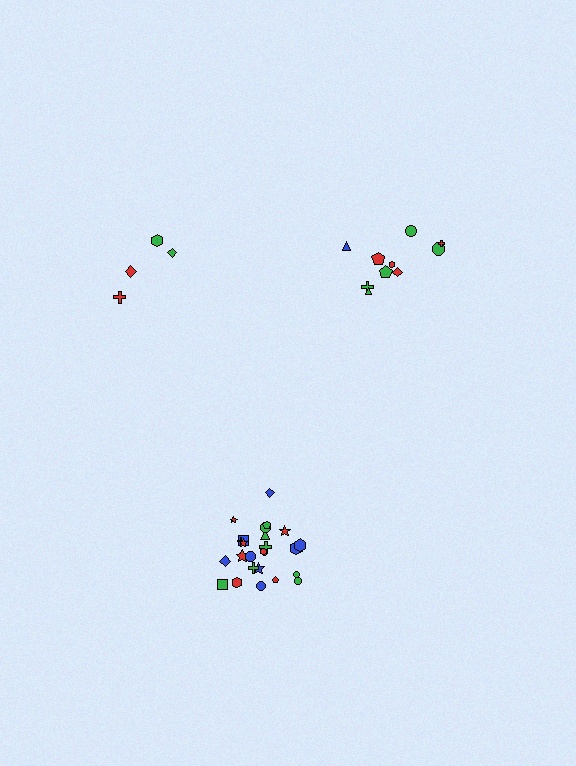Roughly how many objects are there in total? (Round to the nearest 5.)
Roughly 40 objects in total.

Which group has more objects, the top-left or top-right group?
The top-right group.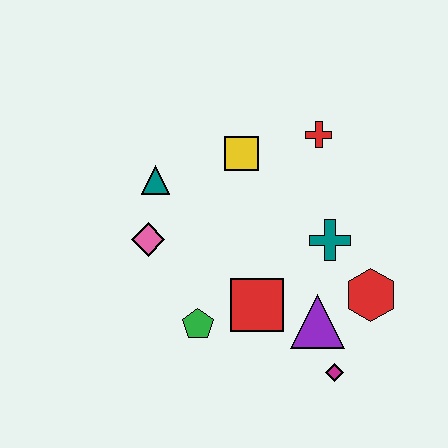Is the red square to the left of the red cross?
Yes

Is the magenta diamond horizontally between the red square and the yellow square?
No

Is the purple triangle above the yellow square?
No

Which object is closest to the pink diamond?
The teal triangle is closest to the pink diamond.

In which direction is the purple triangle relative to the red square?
The purple triangle is to the right of the red square.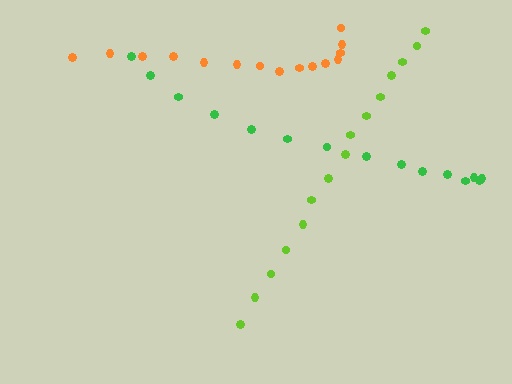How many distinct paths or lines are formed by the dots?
There are 3 distinct paths.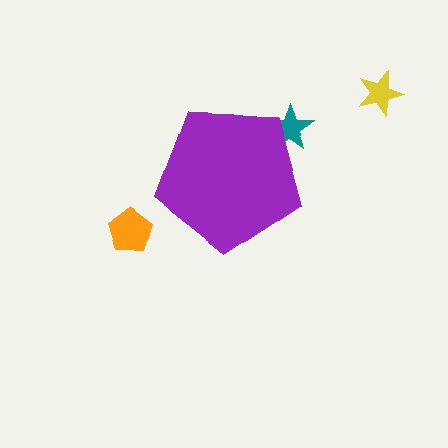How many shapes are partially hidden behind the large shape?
1 shape is partially hidden.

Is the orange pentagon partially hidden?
No, the orange pentagon is fully visible.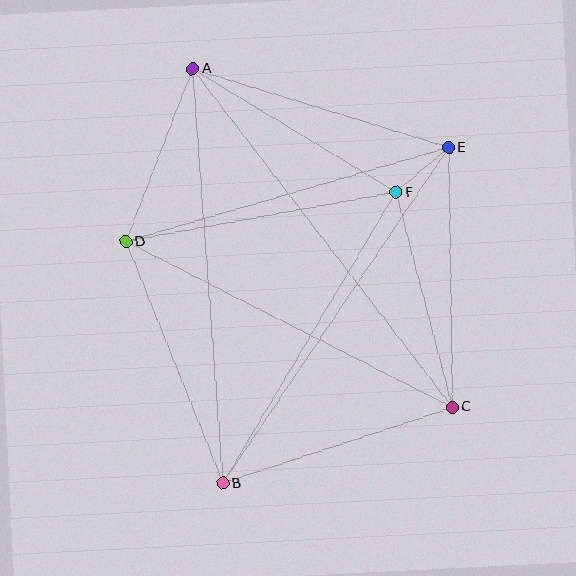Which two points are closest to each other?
Points E and F are closest to each other.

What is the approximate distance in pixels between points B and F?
The distance between B and F is approximately 339 pixels.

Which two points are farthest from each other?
Points A and C are farthest from each other.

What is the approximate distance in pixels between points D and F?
The distance between D and F is approximately 275 pixels.